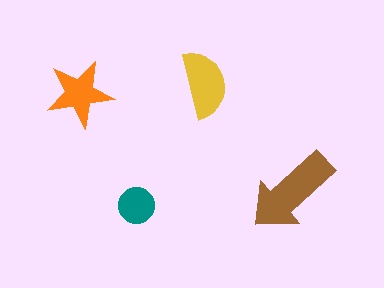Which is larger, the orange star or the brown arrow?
The brown arrow.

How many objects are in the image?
There are 4 objects in the image.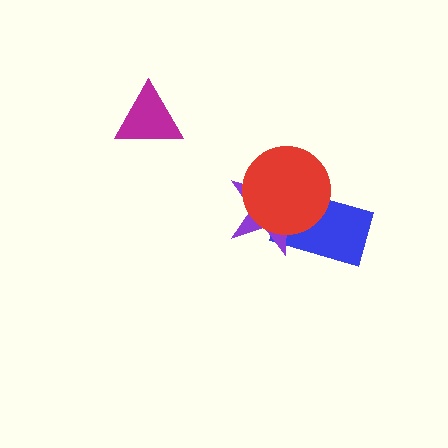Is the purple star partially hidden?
Yes, it is partially covered by another shape.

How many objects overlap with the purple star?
2 objects overlap with the purple star.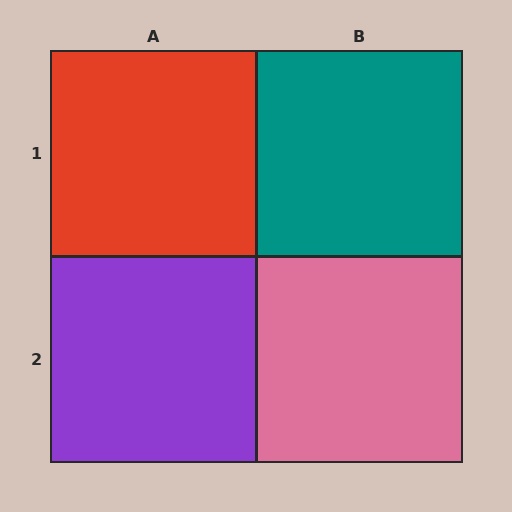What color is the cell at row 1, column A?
Red.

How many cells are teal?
1 cell is teal.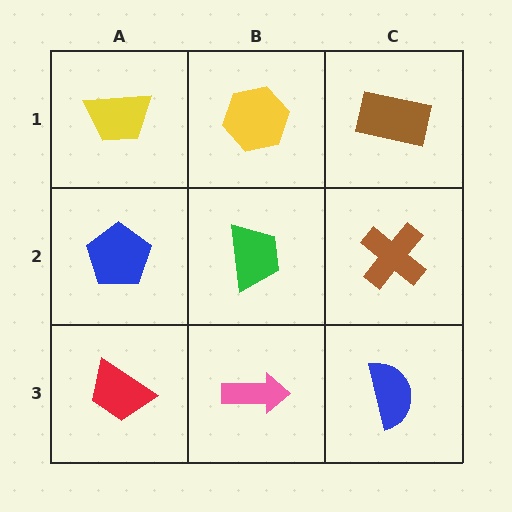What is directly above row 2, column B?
A yellow hexagon.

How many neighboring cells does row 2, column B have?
4.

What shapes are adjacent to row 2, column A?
A yellow trapezoid (row 1, column A), a red trapezoid (row 3, column A), a green trapezoid (row 2, column B).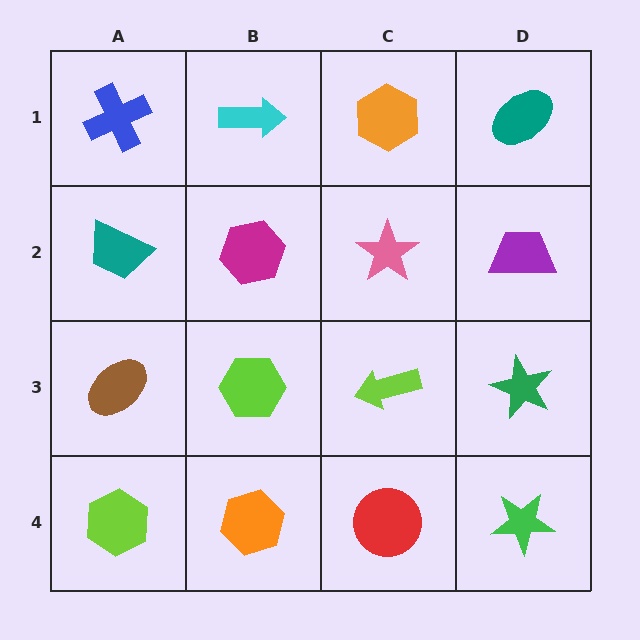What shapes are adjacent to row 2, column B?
A cyan arrow (row 1, column B), a lime hexagon (row 3, column B), a teal trapezoid (row 2, column A), a pink star (row 2, column C).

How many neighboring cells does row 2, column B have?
4.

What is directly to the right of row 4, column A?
An orange hexagon.